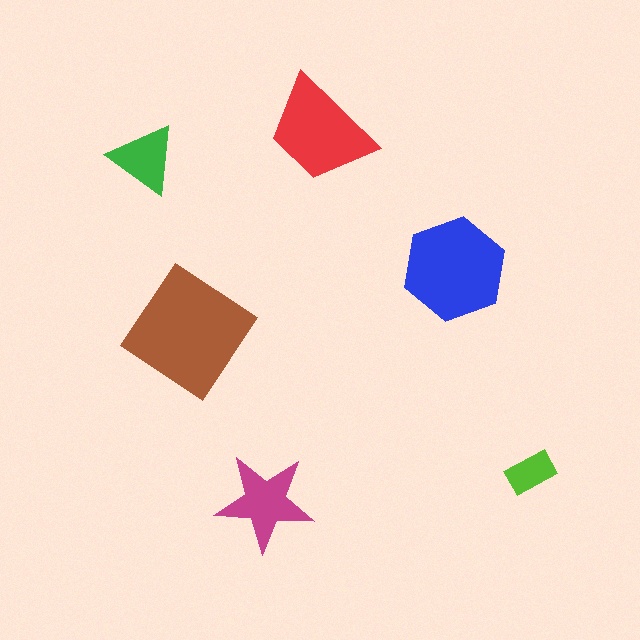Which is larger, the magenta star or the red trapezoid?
The red trapezoid.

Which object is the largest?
The brown diamond.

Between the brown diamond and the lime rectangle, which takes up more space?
The brown diamond.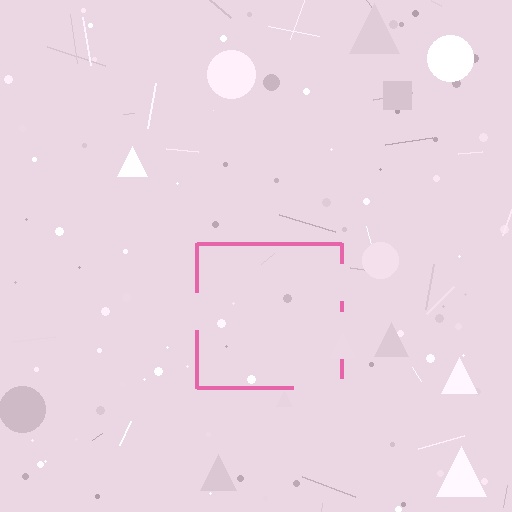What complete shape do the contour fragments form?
The contour fragments form a square.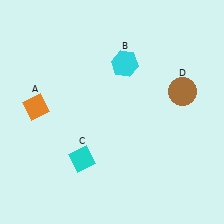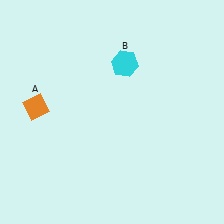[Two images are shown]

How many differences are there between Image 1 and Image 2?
There are 2 differences between the two images.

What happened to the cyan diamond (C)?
The cyan diamond (C) was removed in Image 2. It was in the bottom-left area of Image 1.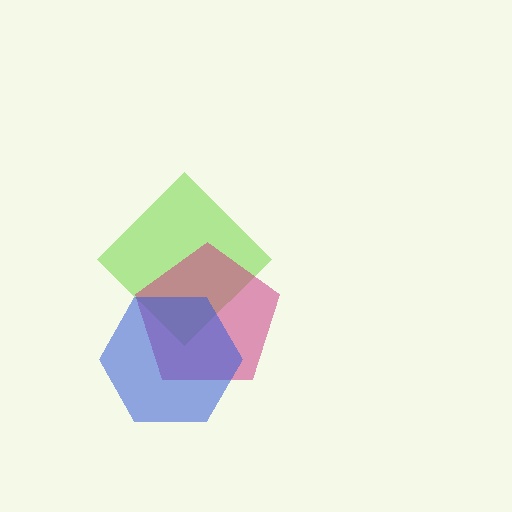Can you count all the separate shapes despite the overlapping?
Yes, there are 3 separate shapes.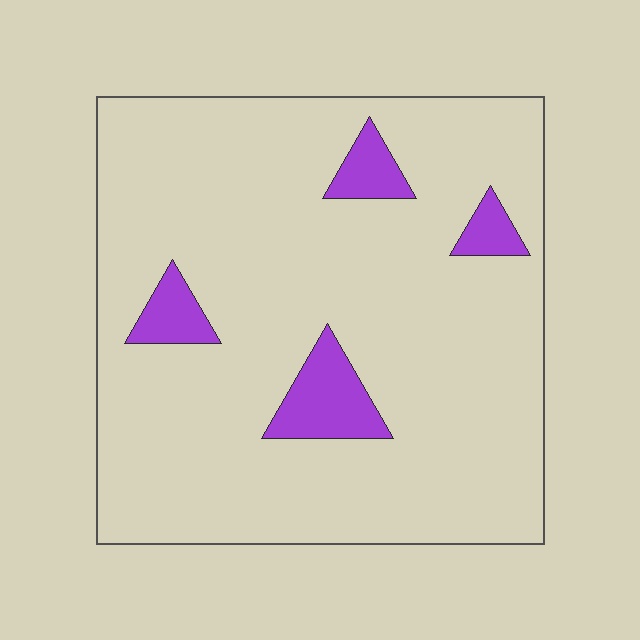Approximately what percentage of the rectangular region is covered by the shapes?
Approximately 10%.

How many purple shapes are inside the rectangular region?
4.